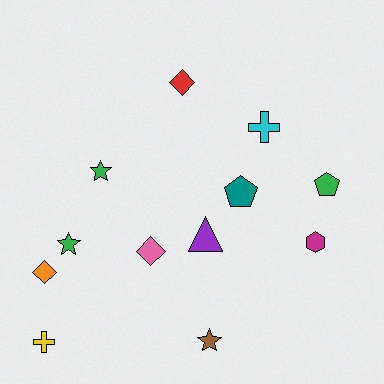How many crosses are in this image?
There are 2 crosses.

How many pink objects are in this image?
There is 1 pink object.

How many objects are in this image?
There are 12 objects.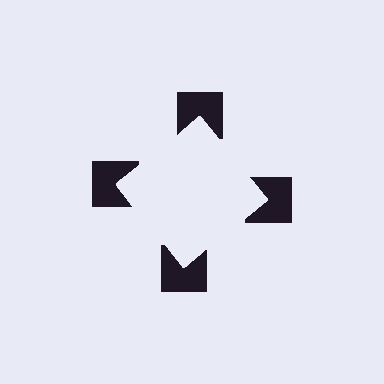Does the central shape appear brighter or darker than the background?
It typically appears slightly brighter than the background, even though no actual brightness change is drawn.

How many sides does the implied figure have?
4 sides.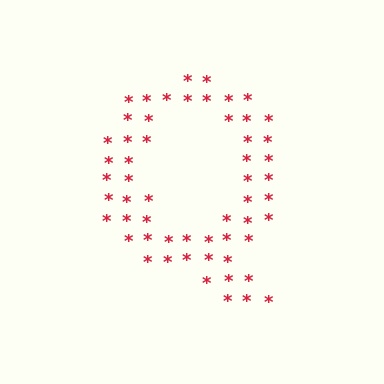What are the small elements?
The small elements are asterisks.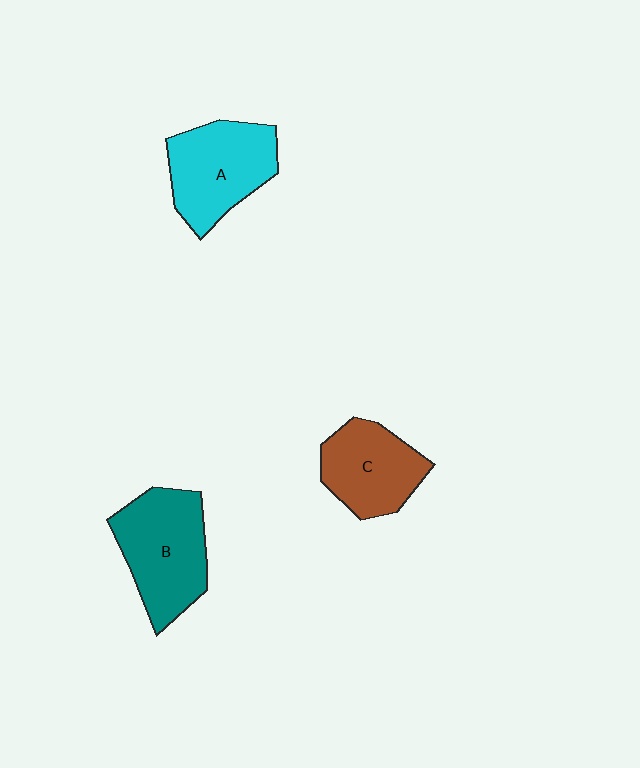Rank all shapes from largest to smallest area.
From largest to smallest: B (teal), A (cyan), C (brown).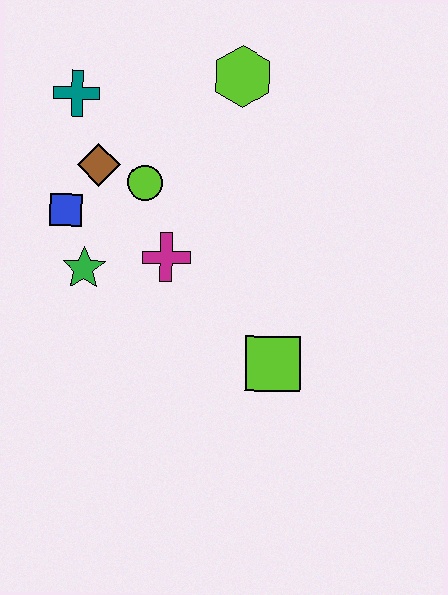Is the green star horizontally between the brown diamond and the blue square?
Yes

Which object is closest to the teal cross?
The brown diamond is closest to the teal cross.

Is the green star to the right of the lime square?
No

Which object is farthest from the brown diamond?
The lime square is farthest from the brown diamond.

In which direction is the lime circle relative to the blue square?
The lime circle is to the right of the blue square.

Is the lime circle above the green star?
Yes